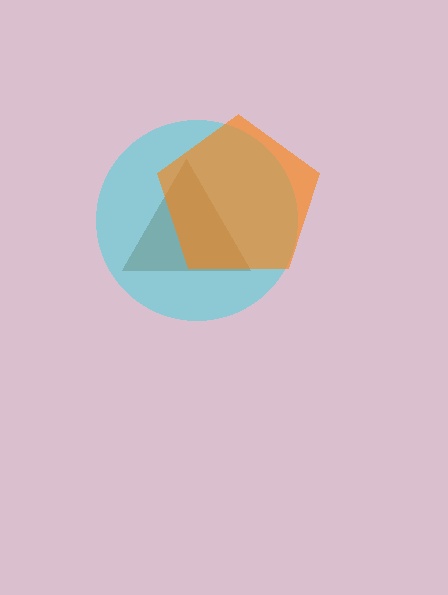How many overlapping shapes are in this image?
There are 3 overlapping shapes in the image.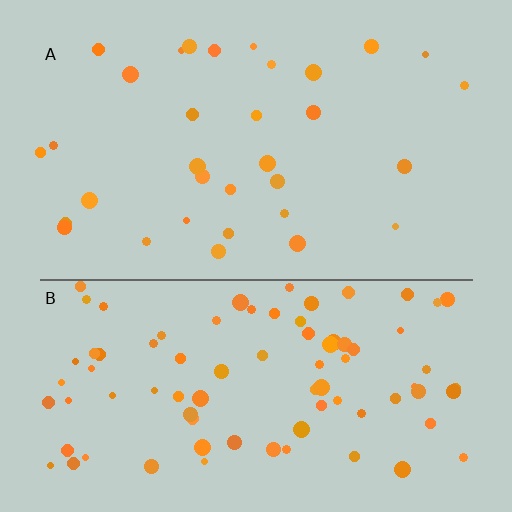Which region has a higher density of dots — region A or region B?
B (the bottom).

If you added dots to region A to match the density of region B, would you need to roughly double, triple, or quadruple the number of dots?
Approximately triple.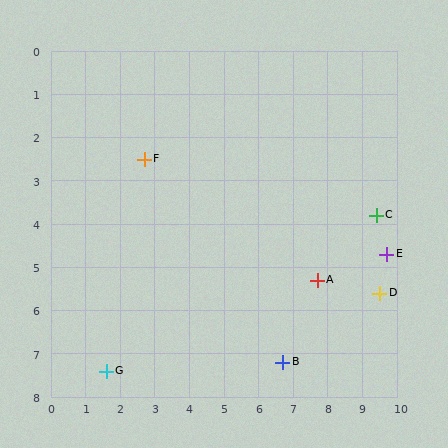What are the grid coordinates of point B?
Point B is at approximately (6.7, 7.2).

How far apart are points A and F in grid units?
Points A and F are about 5.7 grid units apart.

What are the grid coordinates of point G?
Point G is at approximately (1.6, 7.4).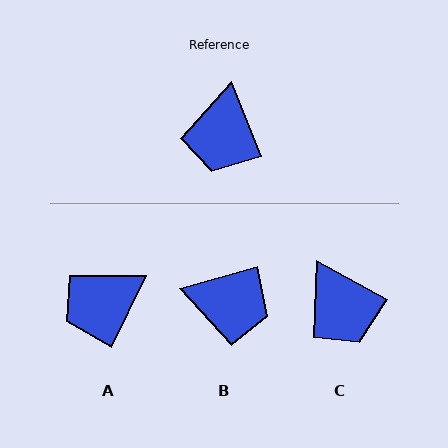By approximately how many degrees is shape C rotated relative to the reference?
Approximately 39 degrees counter-clockwise.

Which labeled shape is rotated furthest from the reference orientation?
B, about 84 degrees away.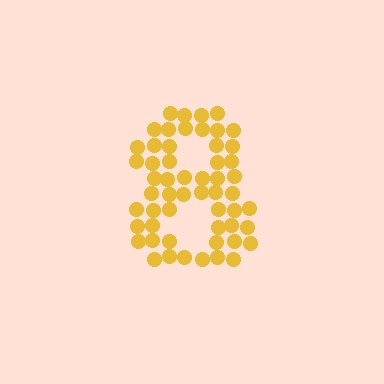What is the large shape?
The large shape is the digit 8.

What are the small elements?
The small elements are circles.